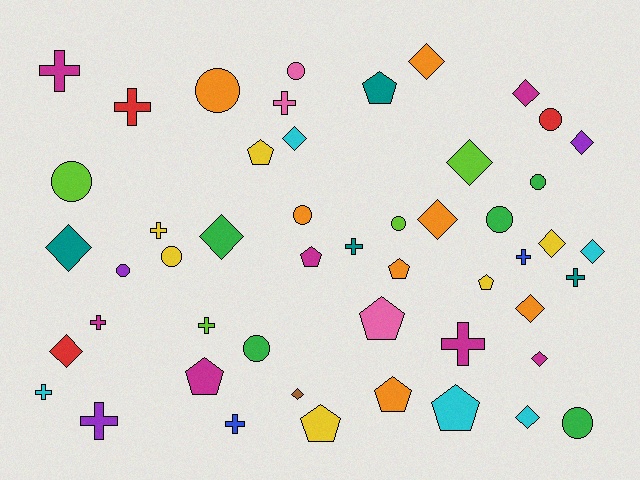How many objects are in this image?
There are 50 objects.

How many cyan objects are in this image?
There are 5 cyan objects.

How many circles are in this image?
There are 12 circles.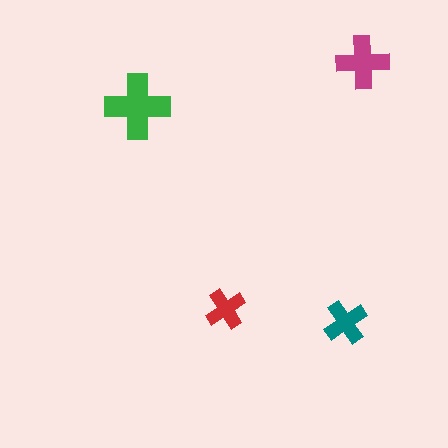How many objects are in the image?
There are 4 objects in the image.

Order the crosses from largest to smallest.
the green one, the magenta one, the teal one, the red one.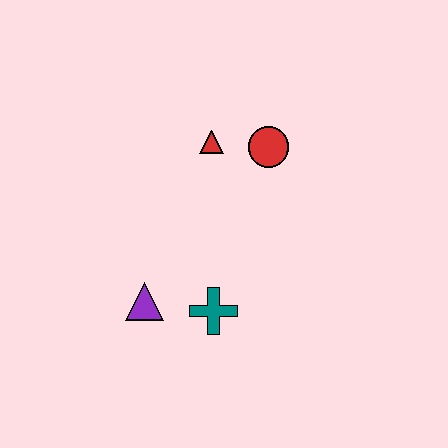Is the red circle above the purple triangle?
Yes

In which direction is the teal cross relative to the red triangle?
The teal cross is below the red triangle.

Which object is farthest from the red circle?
The purple triangle is farthest from the red circle.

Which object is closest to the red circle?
The red triangle is closest to the red circle.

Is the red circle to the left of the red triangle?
No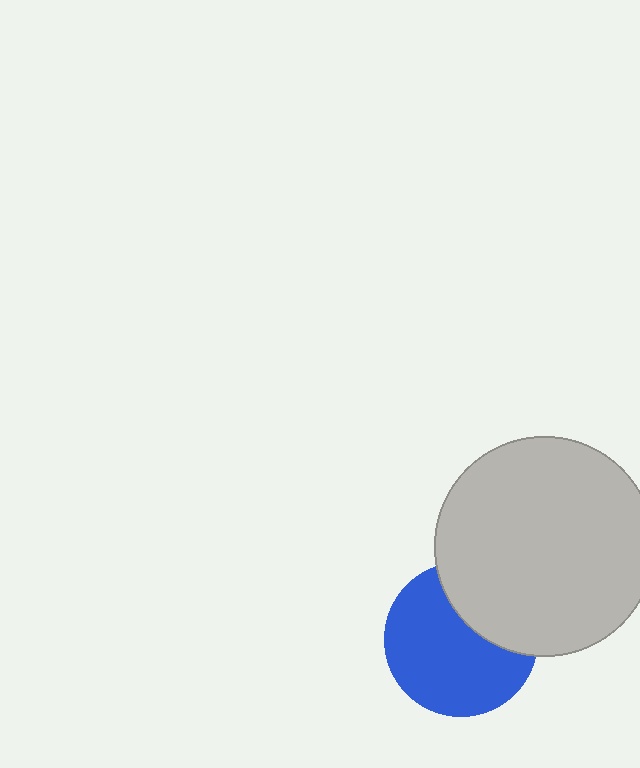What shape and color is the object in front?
The object in front is a light gray circle.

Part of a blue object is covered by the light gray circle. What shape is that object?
It is a circle.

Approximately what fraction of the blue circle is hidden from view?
Roughly 32% of the blue circle is hidden behind the light gray circle.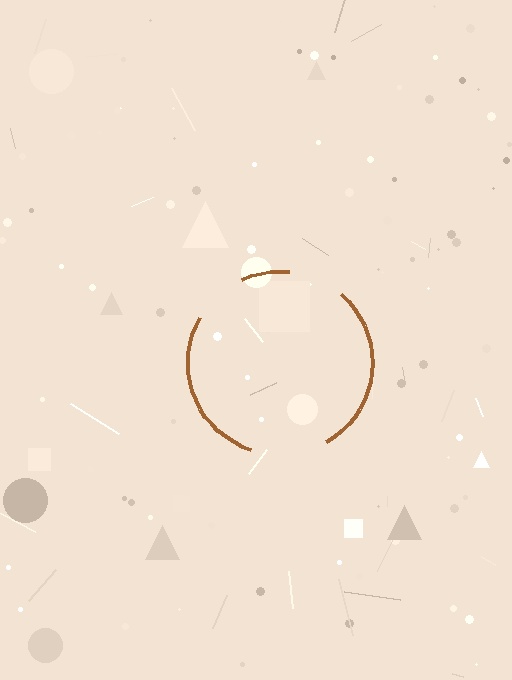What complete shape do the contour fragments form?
The contour fragments form a circle.